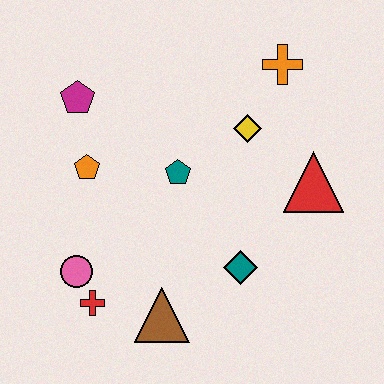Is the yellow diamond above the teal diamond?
Yes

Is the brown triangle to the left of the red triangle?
Yes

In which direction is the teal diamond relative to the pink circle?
The teal diamond is to the right of the pink circle.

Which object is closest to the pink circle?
The red cross is closest to the pink circle.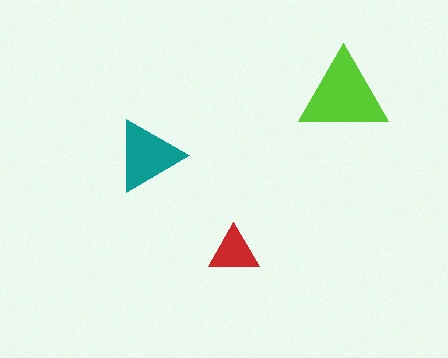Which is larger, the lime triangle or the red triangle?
The lime one.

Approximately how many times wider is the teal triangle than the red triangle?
About 1.5 times wider.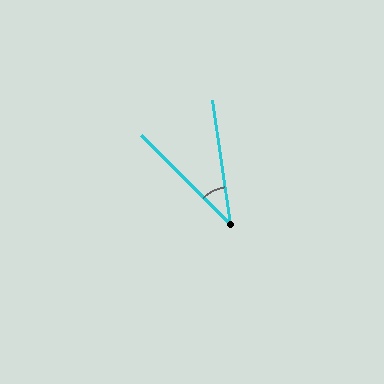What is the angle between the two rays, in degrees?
Approximately 37 degrees.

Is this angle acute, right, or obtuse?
It is acute.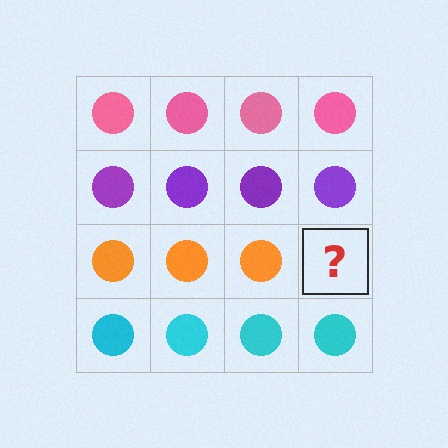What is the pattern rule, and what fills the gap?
The rule is that each row has a consistent color. The gap should be filled with an orange circle.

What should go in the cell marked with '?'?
The missing cell should contain an orange circle.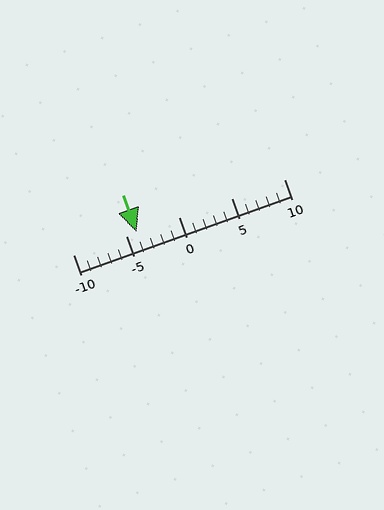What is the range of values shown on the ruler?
The ruler shows values from -10 to 10.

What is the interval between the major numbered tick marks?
The major tick marks are spaced 5 units apart.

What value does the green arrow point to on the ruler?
The green arrow points to approximately -4.